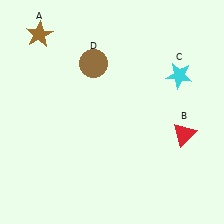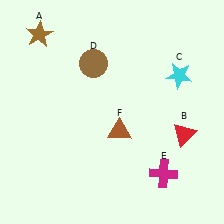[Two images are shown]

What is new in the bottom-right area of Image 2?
A magenta cross (E) was added in the bottom-right area of Image 2.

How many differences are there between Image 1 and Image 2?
There are 2 differences between the two images.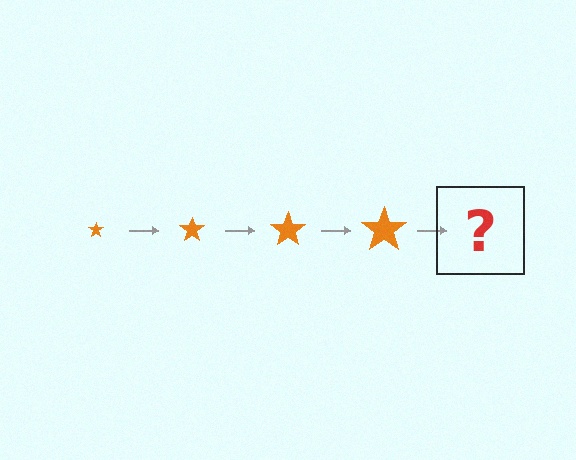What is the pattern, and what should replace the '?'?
The pattern is that the star gets progressively larger each step. The '?' should be an orange star, larger than the previous one.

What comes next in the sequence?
The next element should be an orange star, larger than the previous one.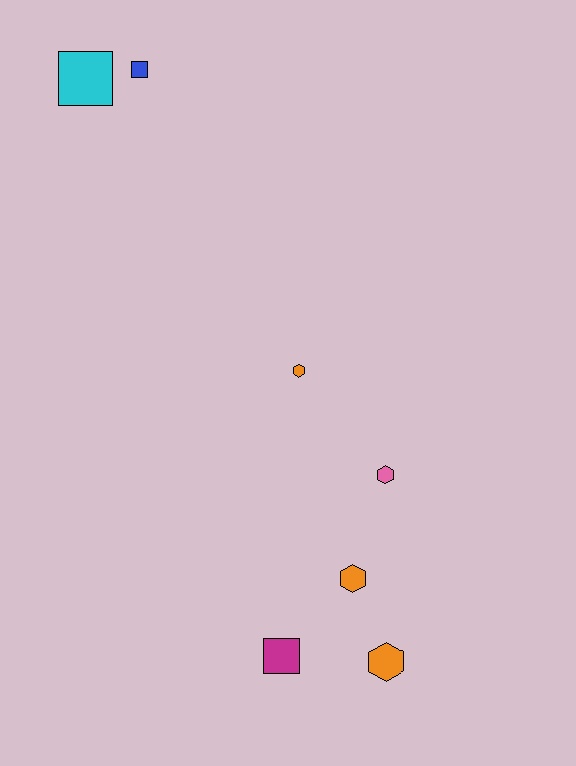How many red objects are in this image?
There are no red objects.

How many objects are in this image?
There are 7 objects.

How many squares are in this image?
There are 3 squares.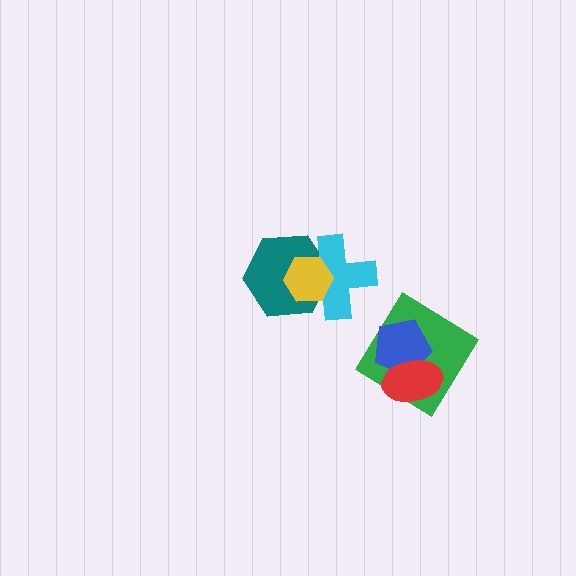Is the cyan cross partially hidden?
Yes, it is partially covered by another shape.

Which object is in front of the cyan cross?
The yellow hexagon is in front of the cyan cross.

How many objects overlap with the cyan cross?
2 objects overlap with the cyan cross.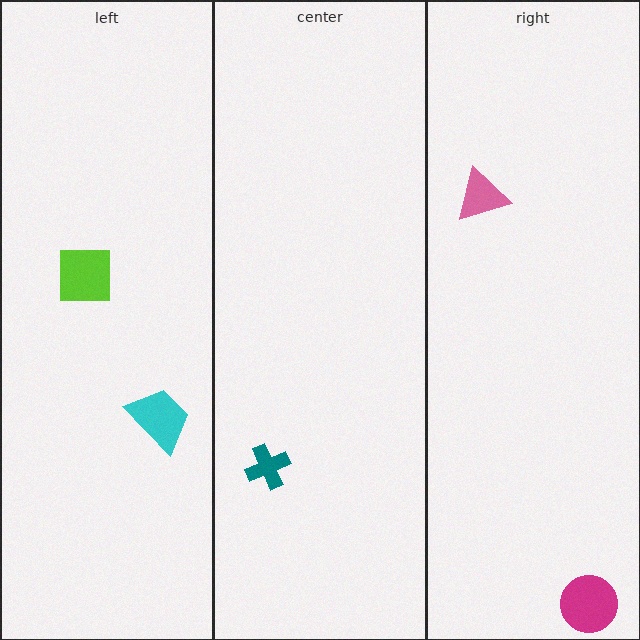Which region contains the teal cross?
The center region.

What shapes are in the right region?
The magenta circle, the pink triangle.